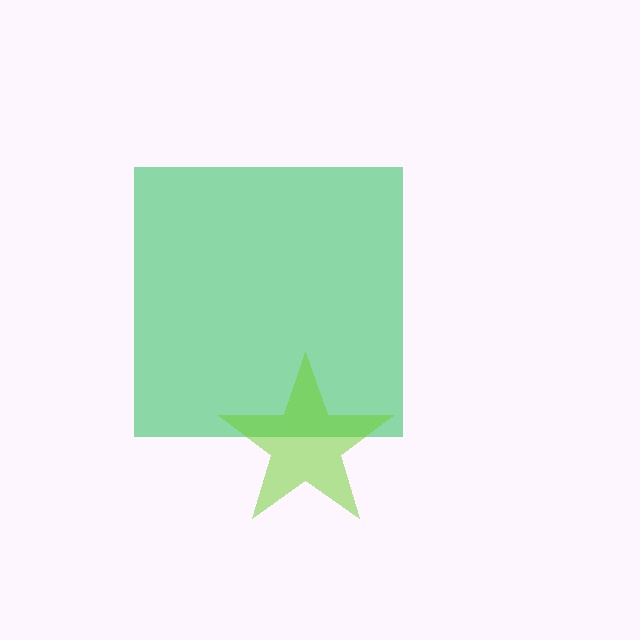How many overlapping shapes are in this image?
There are 2 overlapping shapes in the image.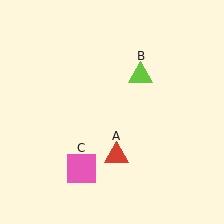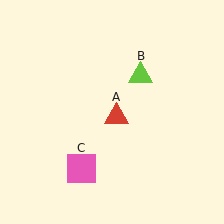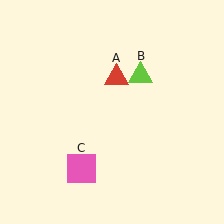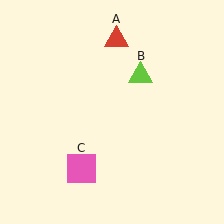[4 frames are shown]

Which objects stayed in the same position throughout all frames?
Lime triangle (object B) and pink square (object C) remained stationary.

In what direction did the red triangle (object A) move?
The red triangle (object A) moved up.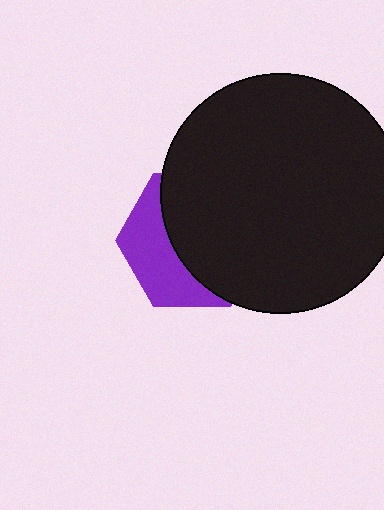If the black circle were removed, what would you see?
You would see the complete purple hexagon.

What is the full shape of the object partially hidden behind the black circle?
The partially hidden object is a purple hexagon.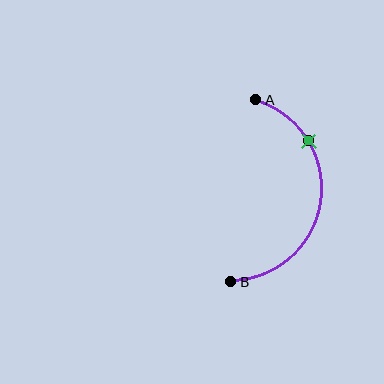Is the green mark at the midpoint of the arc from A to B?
No. The green mark lies on the arc but is closer to endpoint A. The arc midpoint would be at the point on the curve equidistant along the arc from both A and B.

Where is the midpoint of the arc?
The arc midpoint is the point on the curve farthest from the straight line joining A and B. It sits to the right of that line.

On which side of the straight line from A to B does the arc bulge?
The arc bulges to the right of the straight line connecting A and B.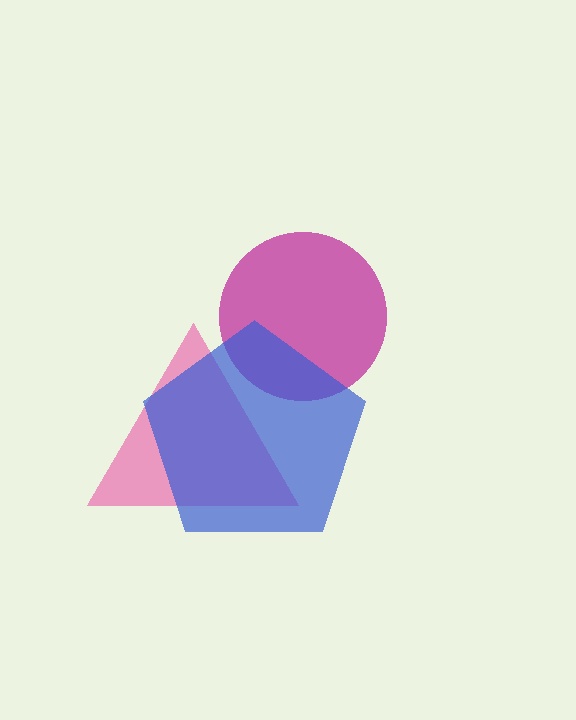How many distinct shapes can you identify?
There are 3 distinct shapes: a magenta circle, a pink triangle, a blue pentagon.